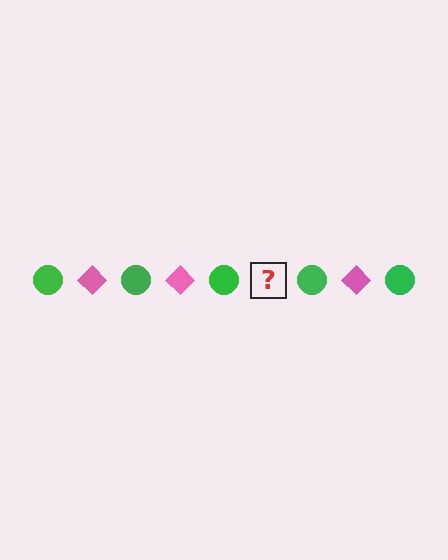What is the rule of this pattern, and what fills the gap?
The rule is that the pattern alternates between green circle and pink diamond. The gap should be filled with a pink diamond.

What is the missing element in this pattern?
The missing element is a pink diamond.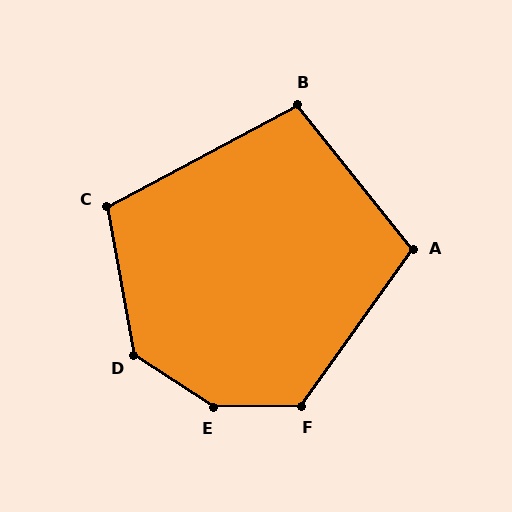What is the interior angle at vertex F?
Approximately 126 degrees (obtuse).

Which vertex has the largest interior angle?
E, at approximately 146 degrees.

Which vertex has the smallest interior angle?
B, at approximately 100 degrees.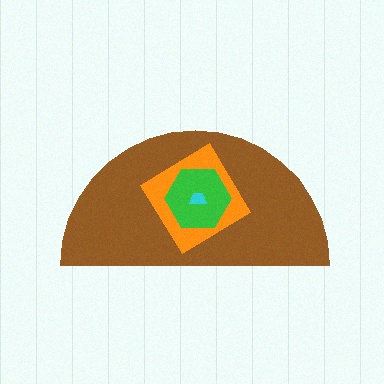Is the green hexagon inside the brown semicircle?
Yes.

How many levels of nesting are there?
4.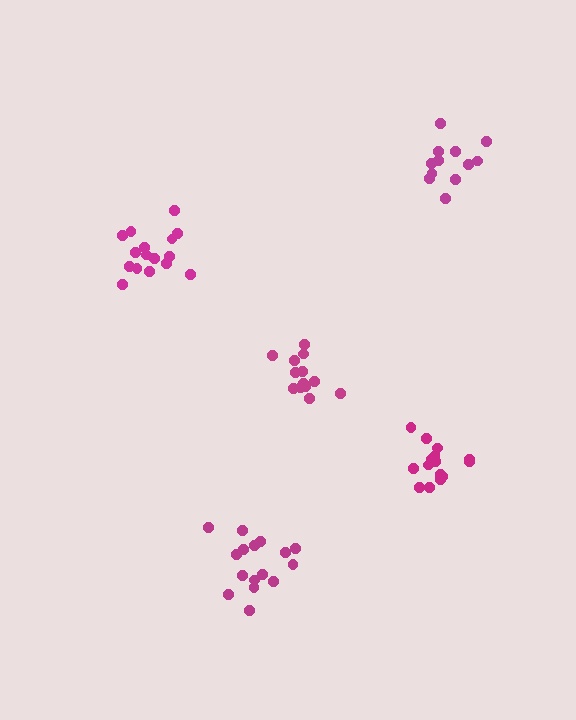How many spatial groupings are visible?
There are 5 spatial groupings.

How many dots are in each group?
Group 1: 16 dots, Group 2: 12 dots, Group 3: 16 dots, Group 4: 13 dots, Group 5: 16 dots (73 total).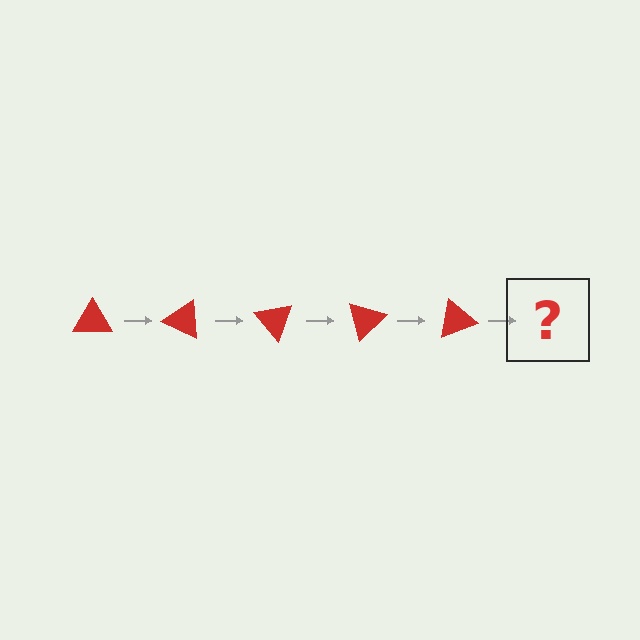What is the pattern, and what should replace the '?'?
The pattern is that the triangle rotates 25 degrees each step. The '?' should be a red triangle rotated 125 degrees.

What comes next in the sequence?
The next element should be a red triangle rotated 125 degrees.